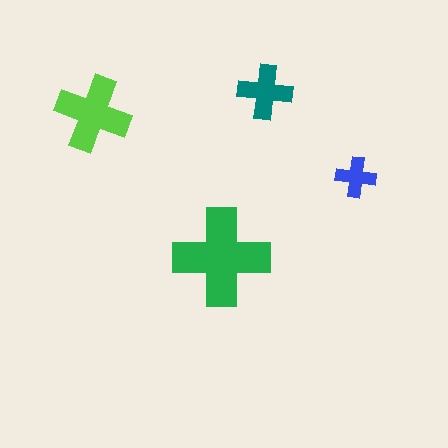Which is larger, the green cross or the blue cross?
The green one.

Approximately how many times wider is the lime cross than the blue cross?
About 2 times wider.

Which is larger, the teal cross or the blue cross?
The teal one.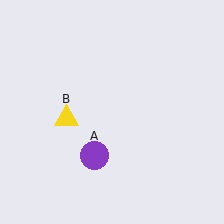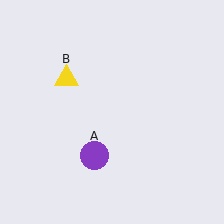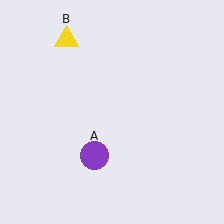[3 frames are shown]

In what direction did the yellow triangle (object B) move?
The yellow triangle (object B) moved up.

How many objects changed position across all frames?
1 object changed position: yellow triangle (object B).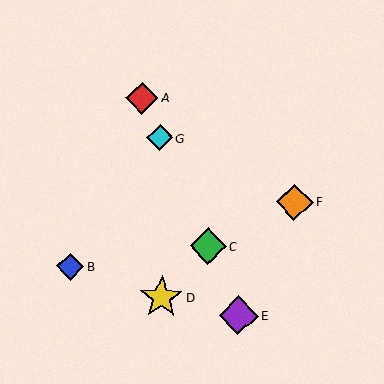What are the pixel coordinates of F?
Object F is at (295, 202).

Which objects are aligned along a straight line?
Objects A, C, E, G are aligned along a straight line.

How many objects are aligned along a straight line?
4 objects (A, C, E, G) are aligned along a straight line.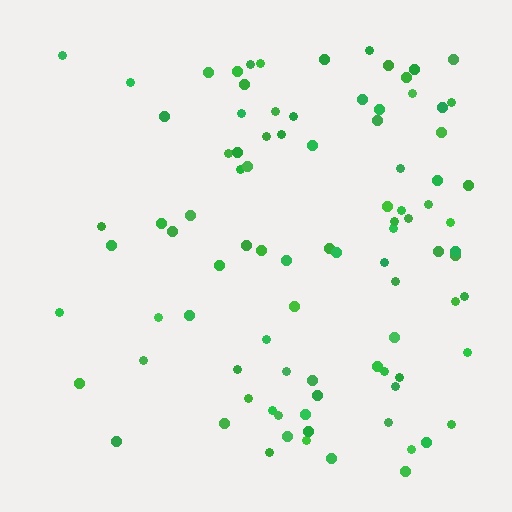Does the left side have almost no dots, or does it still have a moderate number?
Still a moderate number, just noticeably fewer than the right.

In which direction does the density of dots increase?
From left to right, with the right side densest.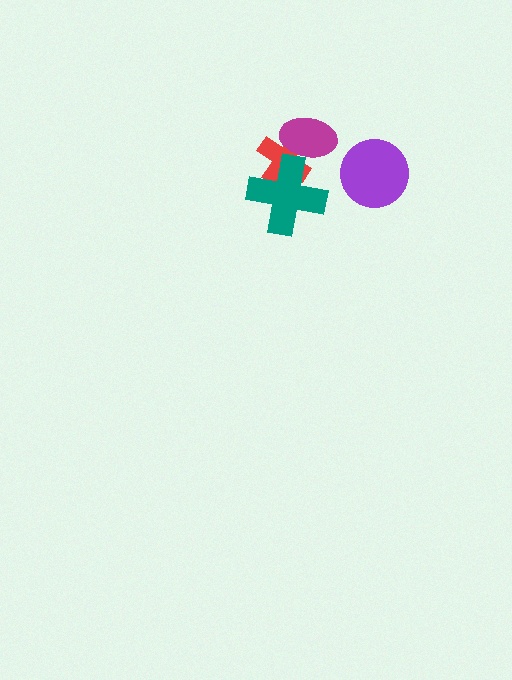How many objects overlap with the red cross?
2 objects overlap with the red cross.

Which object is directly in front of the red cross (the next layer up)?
The magenta ellipse is directly in front of the red cross.